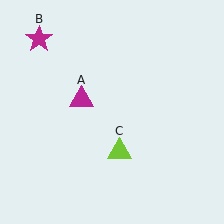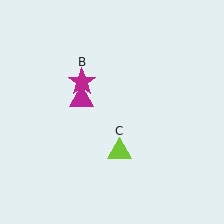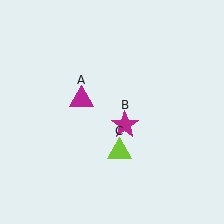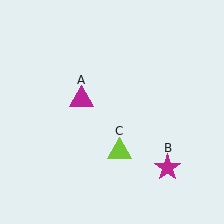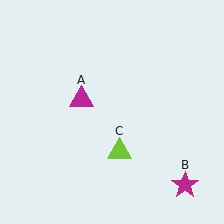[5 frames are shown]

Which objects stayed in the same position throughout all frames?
Magenta triangle (object A) and lime triangle (object C) remained stationary.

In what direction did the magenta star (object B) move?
The magenta star (object B) moved down and to the right.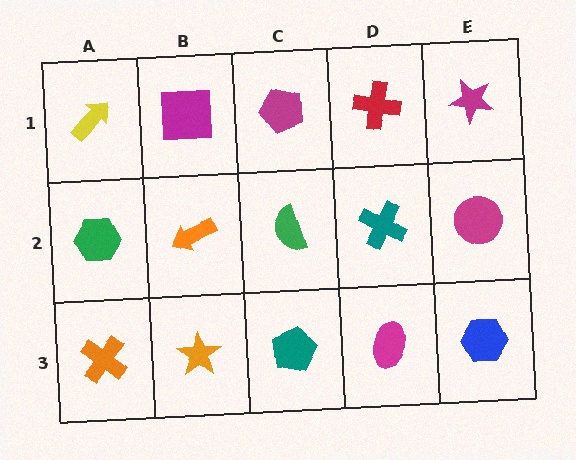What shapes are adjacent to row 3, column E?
A magenta circle (row 2, column E), a magenta ellipse (row 3, column D).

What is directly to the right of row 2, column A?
An orange arrow.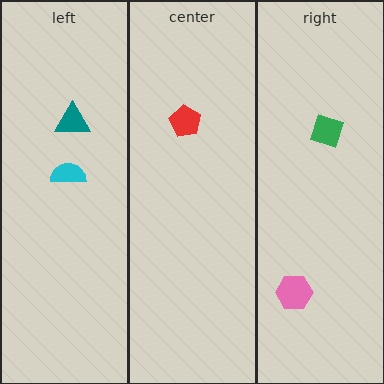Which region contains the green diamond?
The right region.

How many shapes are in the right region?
2.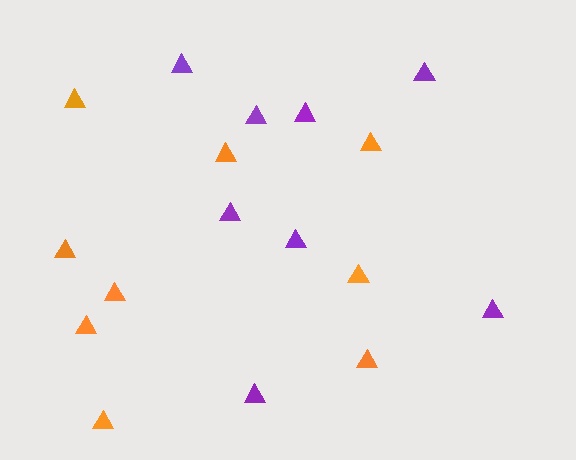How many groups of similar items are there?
There are 2 groups: one group of purple triangles (8) and one group of orange triangles (9).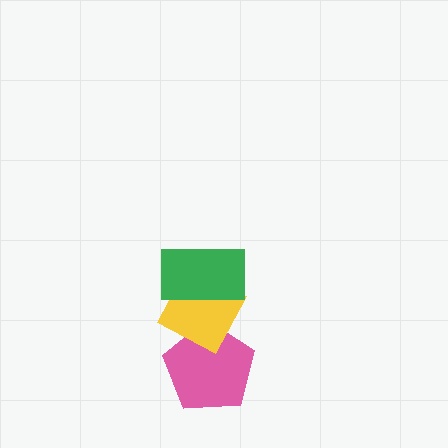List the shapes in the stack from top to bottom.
From top to bottom: the green rectangle, the yellow diamond, the pink pentagon.